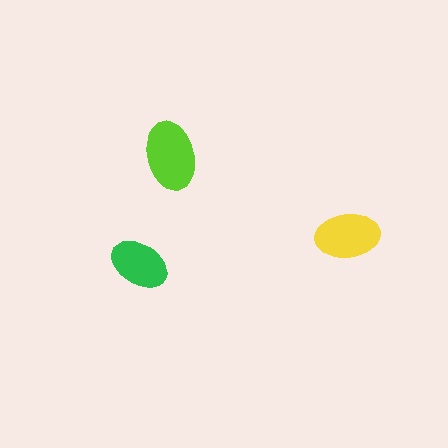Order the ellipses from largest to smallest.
the lime one, the yellow one, the green one.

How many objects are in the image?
There are 3 objects in the image.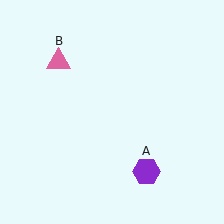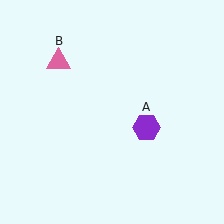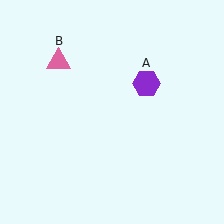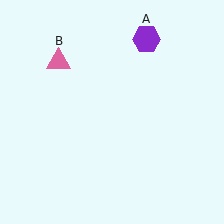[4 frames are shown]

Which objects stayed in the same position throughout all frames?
Pink triangle (object B) remained stationary.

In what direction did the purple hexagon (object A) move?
The purple hexagon (object A) moved up.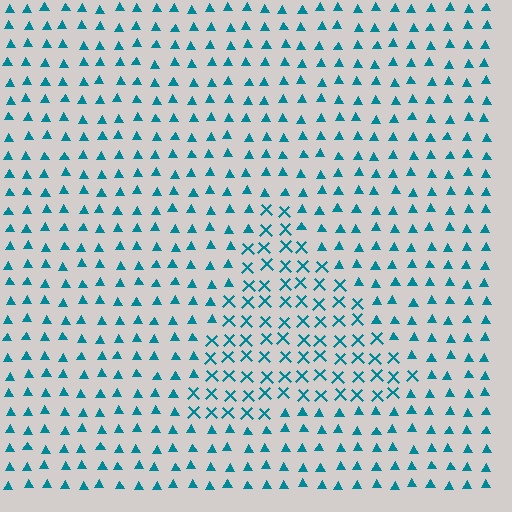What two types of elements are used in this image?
The image uses X marks inside the triangle region and triangles outside it.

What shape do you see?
I see a triangle.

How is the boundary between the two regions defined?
The boundary is defined by a change in element shape: X marks inside vs. triangles outside. All elements share the same color and spacing.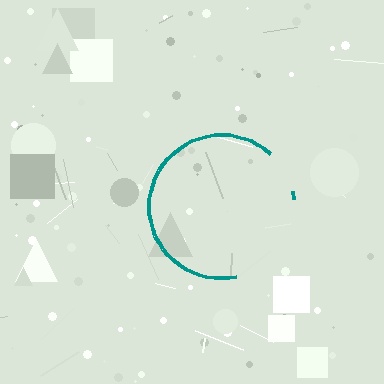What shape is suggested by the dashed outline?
The dashed outline suggests a circle.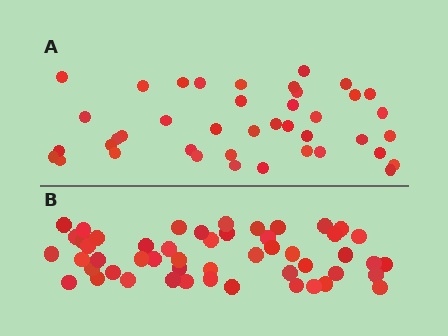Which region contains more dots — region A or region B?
Region B (the bottom region) has more dots.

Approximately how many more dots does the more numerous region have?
Region B has roughly 10 or so more dots than region A.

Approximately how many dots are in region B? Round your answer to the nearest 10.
About 50 dots. (The exact count is 51, which rounds to 50.)